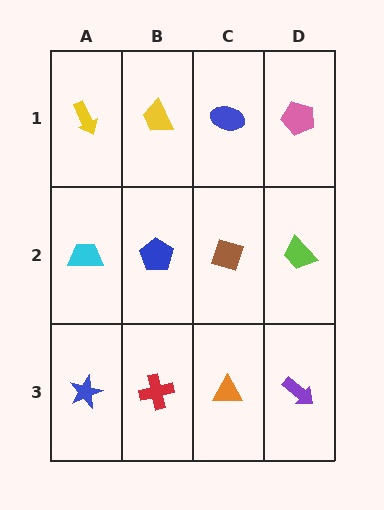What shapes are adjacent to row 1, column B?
A blue pentagon (row 2, column B), a yellow arrow (row 1, column A), a blue ellipse (row 1, column C).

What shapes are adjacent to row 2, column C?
A blue ellipse (row 1, column C), an orange triangle (row 3, column C), a blue pentagon (row 2, column B), a lime trapezoid (row 2, column D).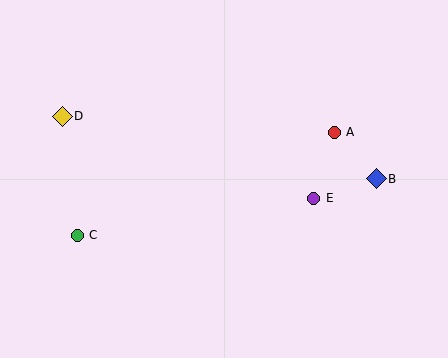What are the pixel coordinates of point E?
Point E is at (314, 198).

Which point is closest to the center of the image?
Point E at (314, 198) is closest to the center.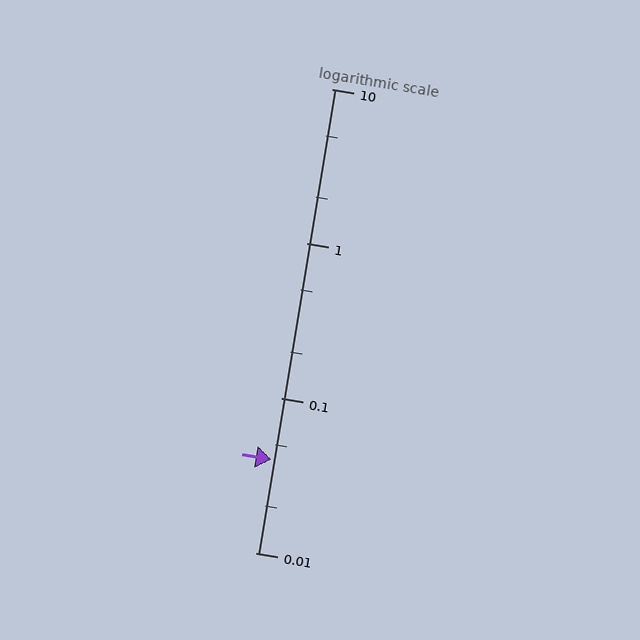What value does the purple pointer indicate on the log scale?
The pointer indicates approximately 0.04.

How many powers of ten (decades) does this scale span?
The scale spans 3 decades, from 0.01 to 10.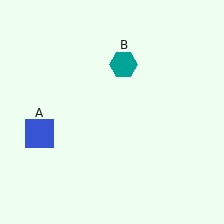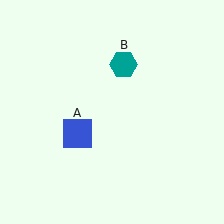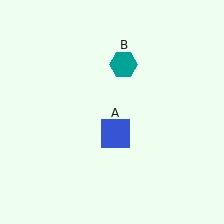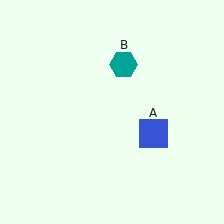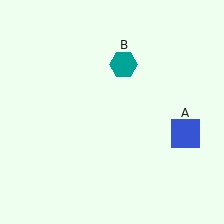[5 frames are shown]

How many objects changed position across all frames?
1 object changed position: blue square (object A).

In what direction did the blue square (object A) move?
The blue square (object A) moved right.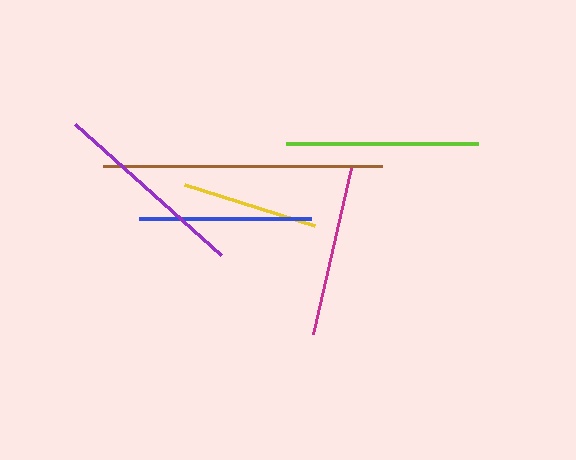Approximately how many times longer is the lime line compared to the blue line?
The lime line is approximately 1.1 times the length of the blue line.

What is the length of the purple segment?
The purple segment is approximately 195 pixels long.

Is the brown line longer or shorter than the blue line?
The brown line is longer than the blue line.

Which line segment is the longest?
The brown line is the longest at approximately 279 pixels.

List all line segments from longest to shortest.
From longest to shortest: brown, purple, lime, blue, magenta, yellow.